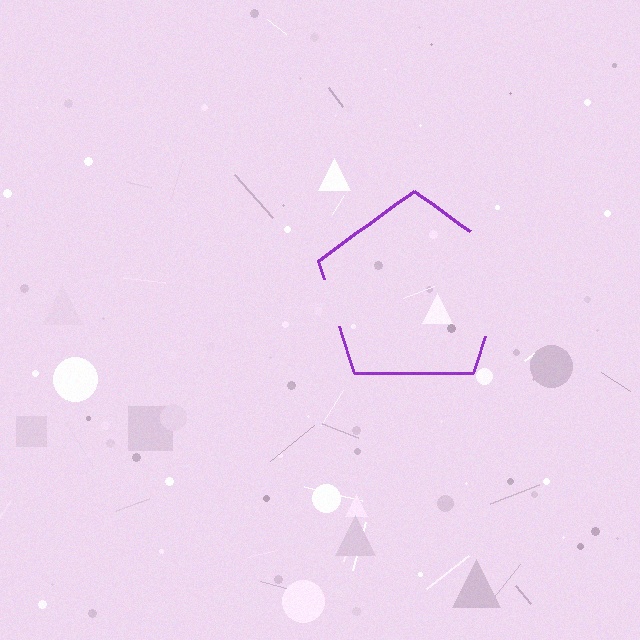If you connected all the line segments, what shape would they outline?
They would outline a pentagon.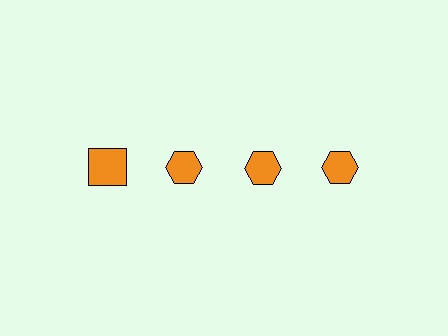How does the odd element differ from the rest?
It has a different shape: square instead of hexagon.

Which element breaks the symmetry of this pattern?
The orange square in the top row, leftmost column breaks the symmetry. All other shapes are orange hexagons.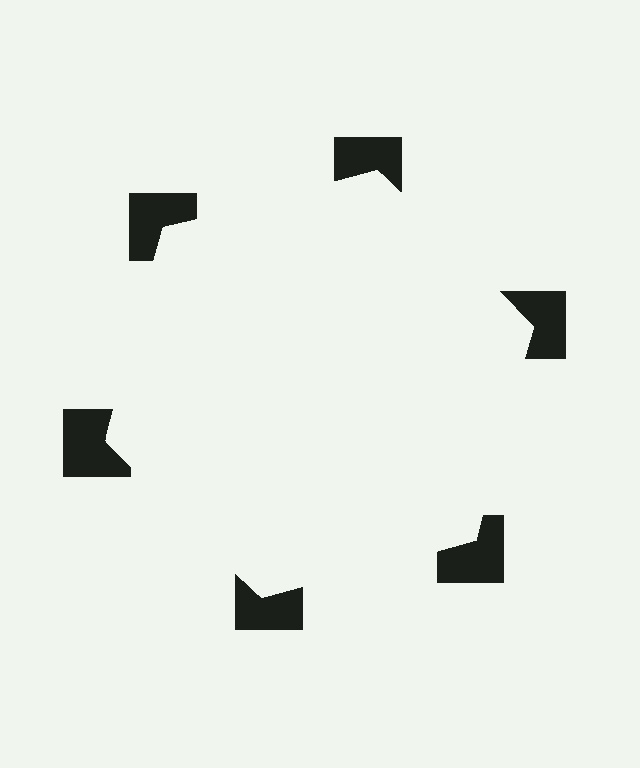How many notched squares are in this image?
There are 6 — one at each vertex of the illusory hexagon.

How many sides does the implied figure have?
6 sides.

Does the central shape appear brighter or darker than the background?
It typically appears slightly brighter than the background, even though no actual brightness change is drawn.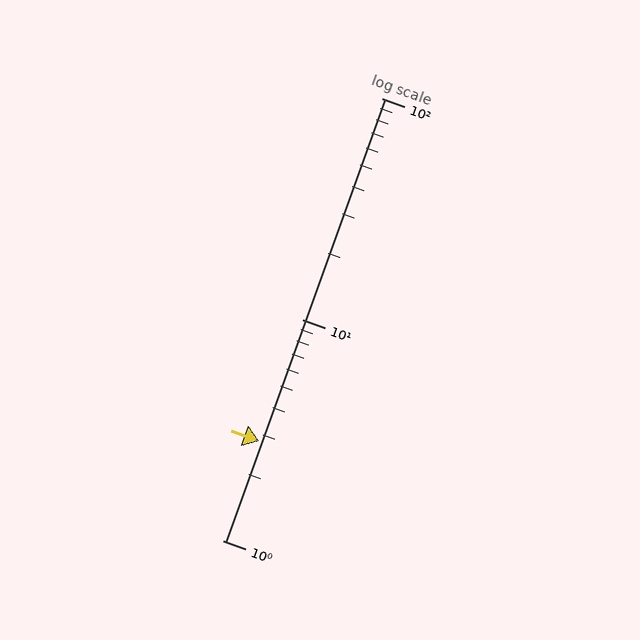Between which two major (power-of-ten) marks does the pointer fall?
The pointer is between 1 and 10.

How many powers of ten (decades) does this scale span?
The scale spans 2 decades, from 1 to 100.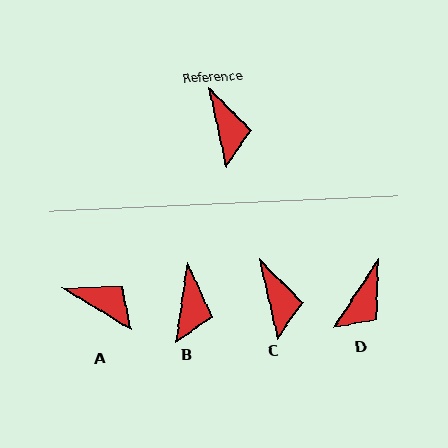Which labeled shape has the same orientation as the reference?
C.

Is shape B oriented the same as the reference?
No, it is off by about 21 degrees.